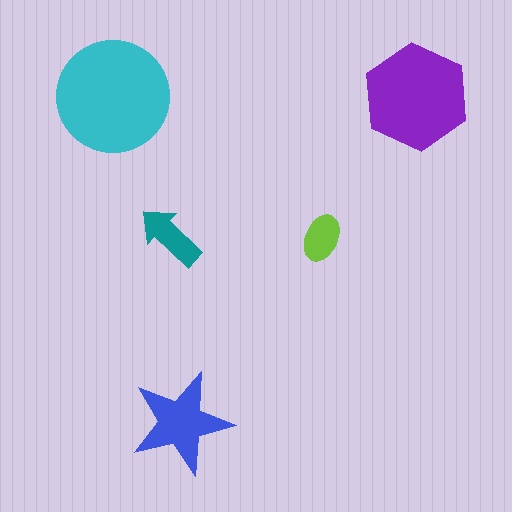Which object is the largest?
The cyan circle.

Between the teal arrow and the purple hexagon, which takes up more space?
The purple hexagon.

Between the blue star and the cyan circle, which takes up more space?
The cyan circle.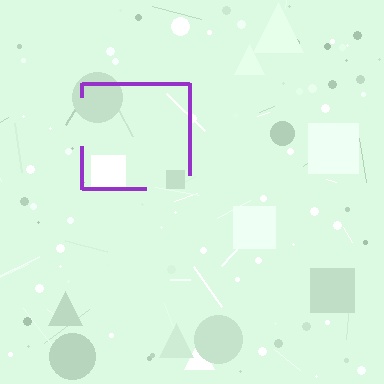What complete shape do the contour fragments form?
The contour fragments form a square.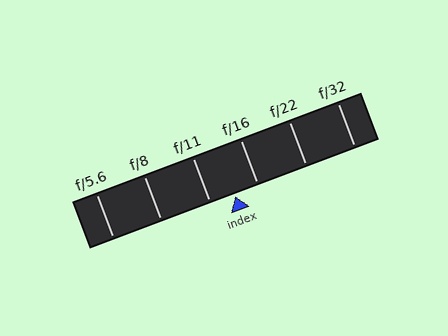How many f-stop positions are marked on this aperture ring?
There are 6 f-stop positions marked.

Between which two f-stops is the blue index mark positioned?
The index mark is between f/11 and f/16.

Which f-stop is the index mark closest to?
The index mark is closest to f/16.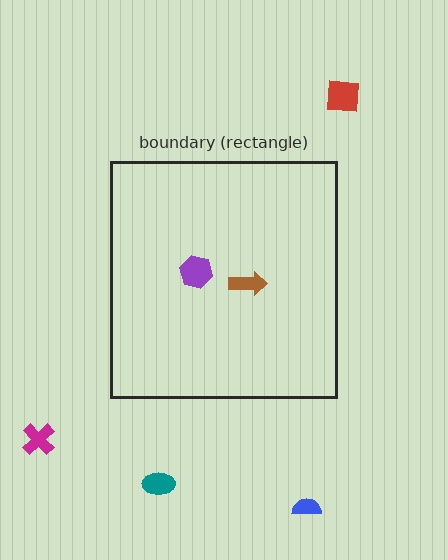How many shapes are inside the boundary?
2 inside, 4 outside.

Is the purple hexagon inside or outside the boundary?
Inside.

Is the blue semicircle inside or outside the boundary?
Outside.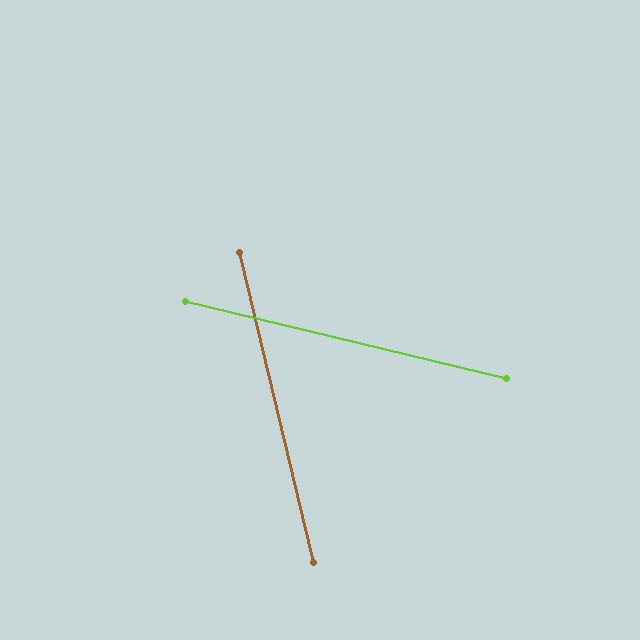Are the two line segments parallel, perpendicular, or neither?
Neither parallel nor perpendicular — they differ by about 63°.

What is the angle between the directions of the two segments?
Approximately 63 degrees.